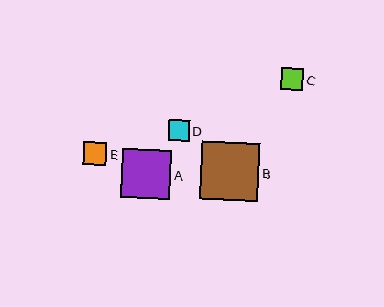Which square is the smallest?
Square D is the smallest with a size of approximately 21 pixels.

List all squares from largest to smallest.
From largest to smallest: B, A, E, C, D.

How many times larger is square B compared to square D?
Square B is approximately 2.7 times the size of square D.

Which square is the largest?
Square B is the largest with a size of approximately 58 pixels.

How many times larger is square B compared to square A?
Square B is approximately 1.2 times the size of square A.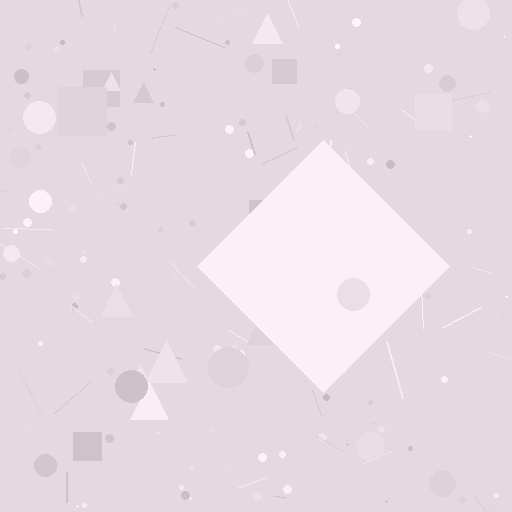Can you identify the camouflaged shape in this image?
The camouflaged shape is a diamond.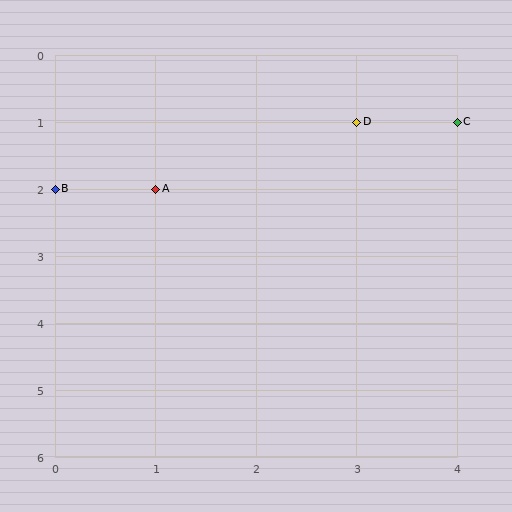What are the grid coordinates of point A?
Point A is at grid coordinates (1, 2).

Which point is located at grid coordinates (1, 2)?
Point A is at (1, 2).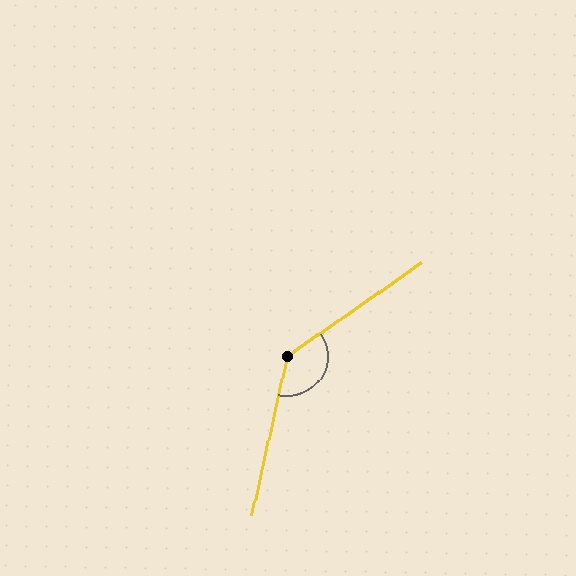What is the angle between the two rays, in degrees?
Approximately 137 degrees.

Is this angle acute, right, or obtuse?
It is obtuse.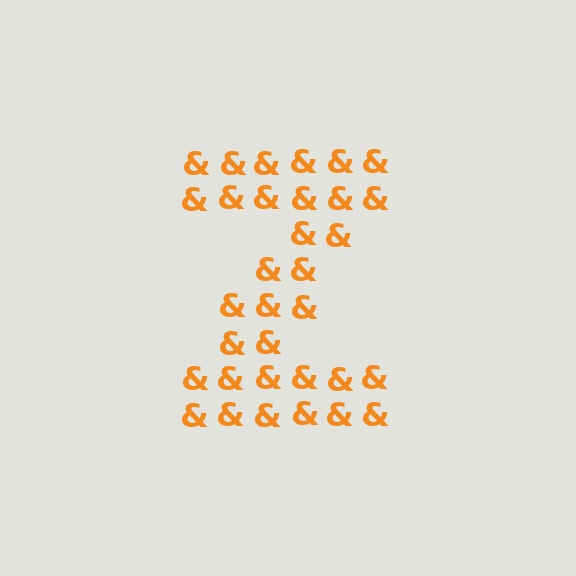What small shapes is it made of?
It is made of small ampersands.